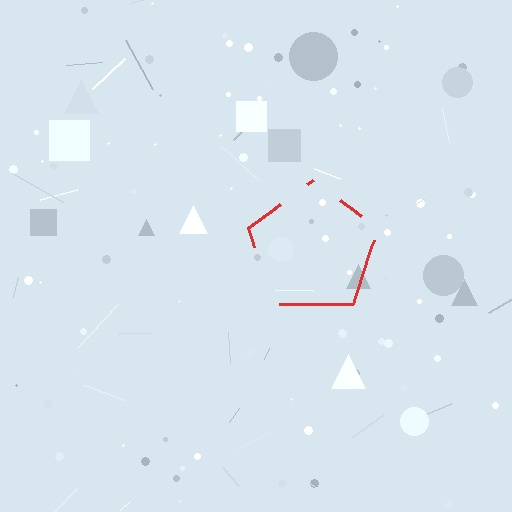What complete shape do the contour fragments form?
The contour fragments form a pentagon.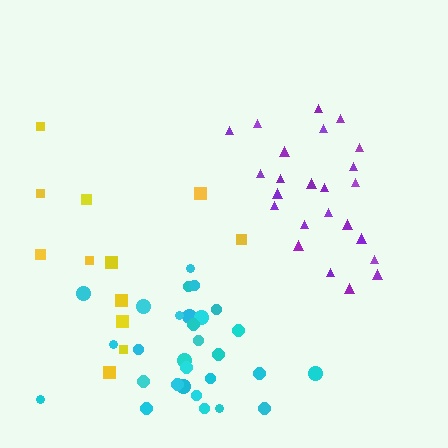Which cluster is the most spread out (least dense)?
Yellow.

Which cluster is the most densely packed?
Purple.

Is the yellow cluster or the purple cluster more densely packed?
Purple.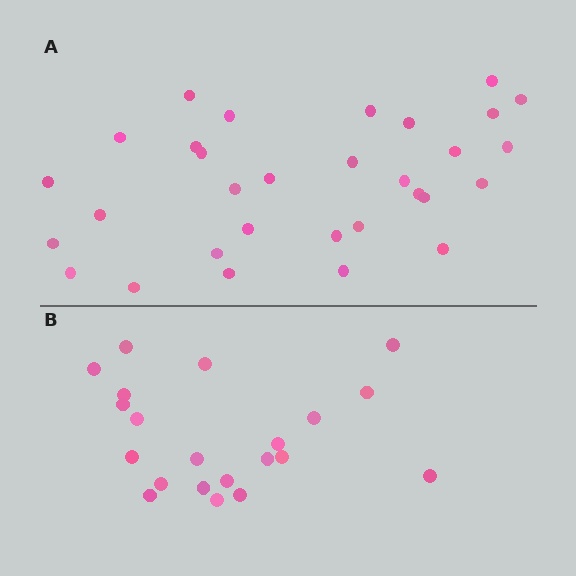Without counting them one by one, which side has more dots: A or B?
Region A (the top region) has more dots.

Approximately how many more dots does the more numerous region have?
Region A has roughly 10 or so more dots than region B.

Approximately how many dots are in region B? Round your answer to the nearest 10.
About 20 dots. (The exact count is 21, which rounds to 20.)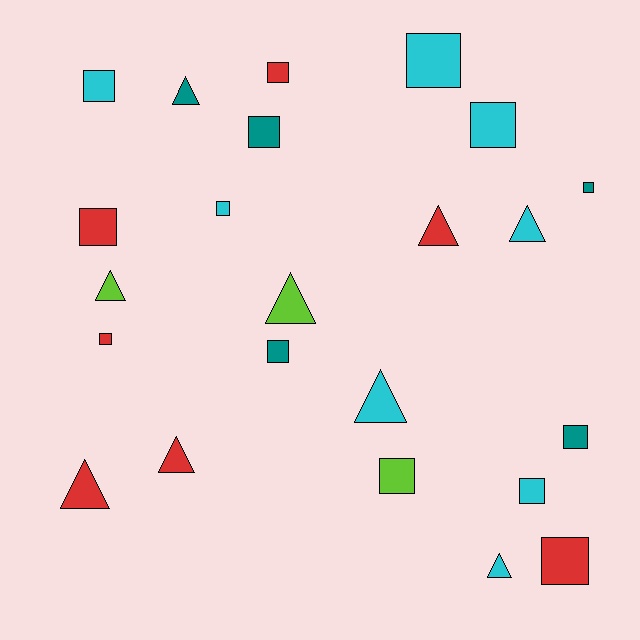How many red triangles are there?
There are 3 red triangles.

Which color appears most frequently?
Cyan, with 8 objects.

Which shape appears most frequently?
Square, with 14 objects.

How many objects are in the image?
There are 23 objects.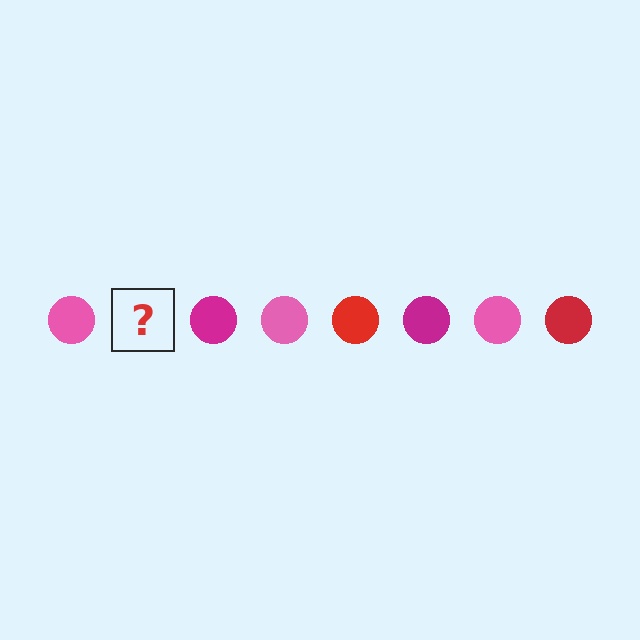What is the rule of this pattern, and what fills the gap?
The rule is that the pattern cycles through pink, red, magenta circles. The gap should be filled with a red circle.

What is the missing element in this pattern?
The missing element is a red circle.